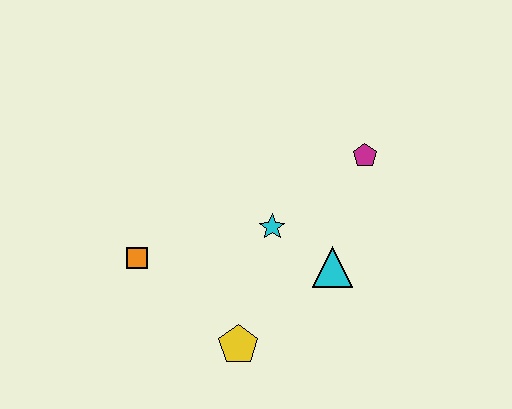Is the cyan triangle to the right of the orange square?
Yes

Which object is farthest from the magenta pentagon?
The orange square is farthest from the magenta pentagon.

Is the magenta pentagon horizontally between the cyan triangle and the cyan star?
No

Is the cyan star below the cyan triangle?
No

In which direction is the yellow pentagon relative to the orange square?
The yellow pentagon is to the right of the orange square.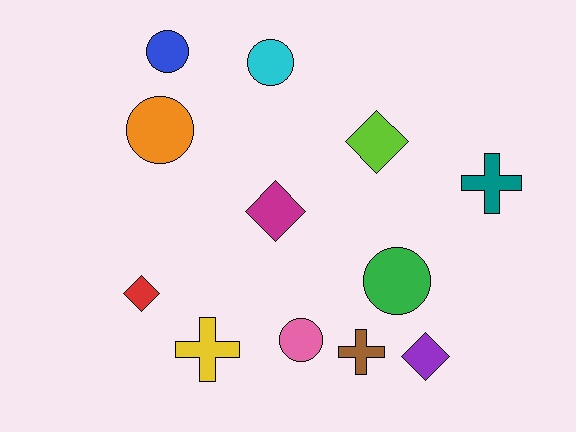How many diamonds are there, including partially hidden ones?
There are 4 diamonds.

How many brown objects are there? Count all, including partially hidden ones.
There is 1 brown object.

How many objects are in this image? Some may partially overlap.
There are 12 objects.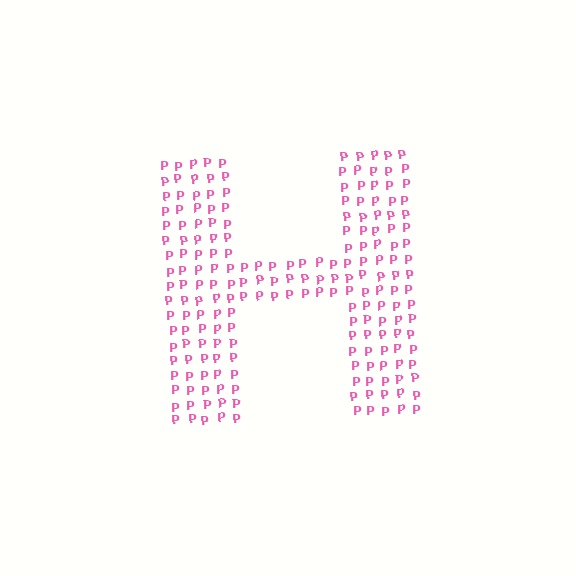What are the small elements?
The small elements are letter P's.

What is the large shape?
The large shape is the letter H.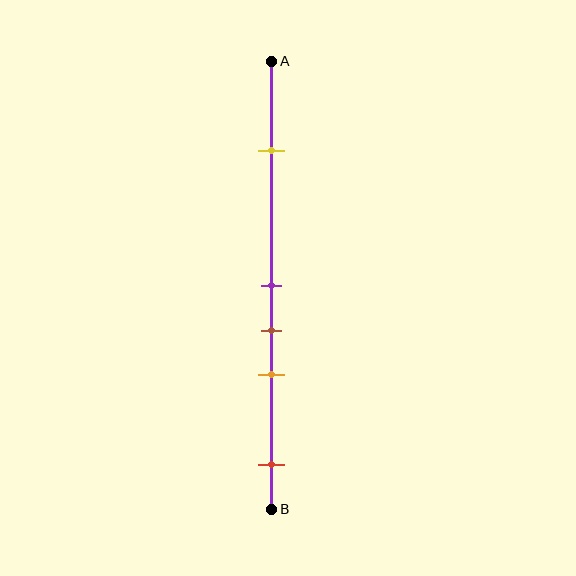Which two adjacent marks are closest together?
The purple and brown marks are the closest adjacent pair.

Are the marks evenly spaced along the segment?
No, the marks are not evenly spaced.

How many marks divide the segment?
There are 5 marks dividing the segment.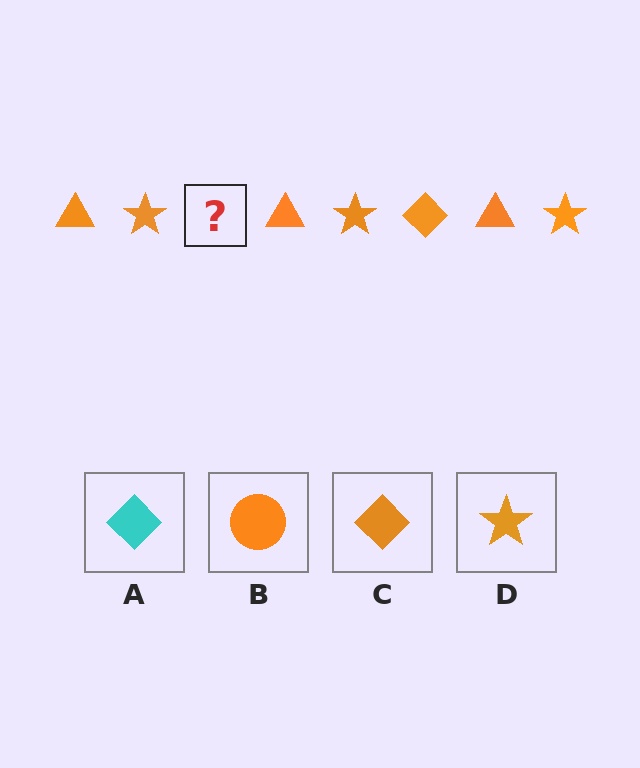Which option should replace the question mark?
Option C.